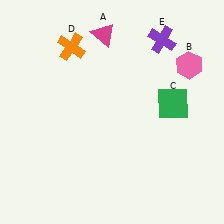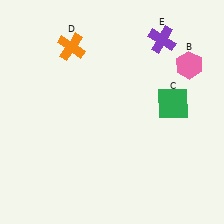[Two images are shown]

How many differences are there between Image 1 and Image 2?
There is 1 difference between the two images.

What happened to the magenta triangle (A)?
The magenta triangle (A) was removed in Image 2. It was in the top-left area of Image 1.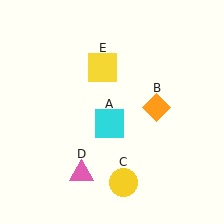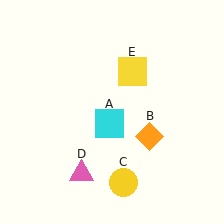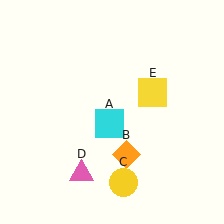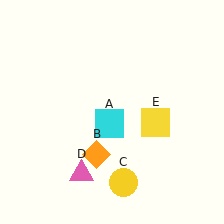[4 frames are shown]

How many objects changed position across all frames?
2 objects changed position: orange diamond (object B), yellow square (object E).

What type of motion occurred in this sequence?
The orange diamond (object B), yellow square (object E) rotated clockwise around the center of the scene.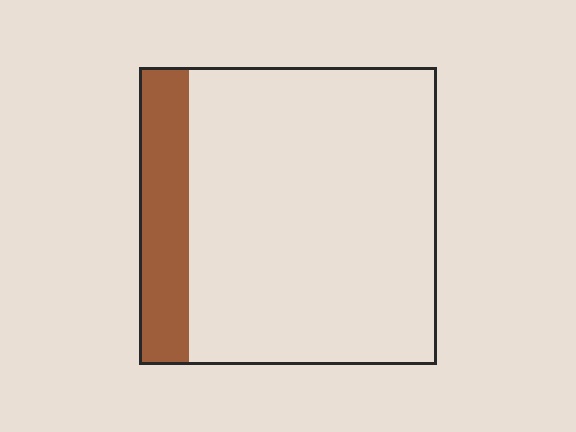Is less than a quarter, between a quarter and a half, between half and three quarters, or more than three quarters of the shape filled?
Less than a quarter.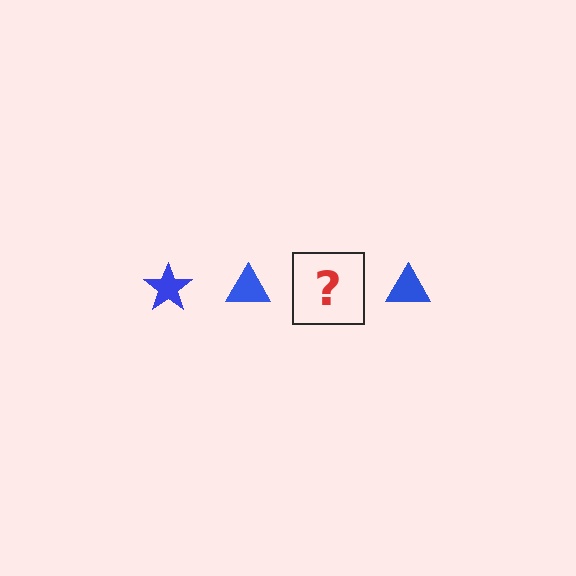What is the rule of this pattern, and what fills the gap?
The rule is that the pattern cycles through star, triangle shapes in blue. The gap should be filled with a blue star.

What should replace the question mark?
The question mark should be replaced with a blue star.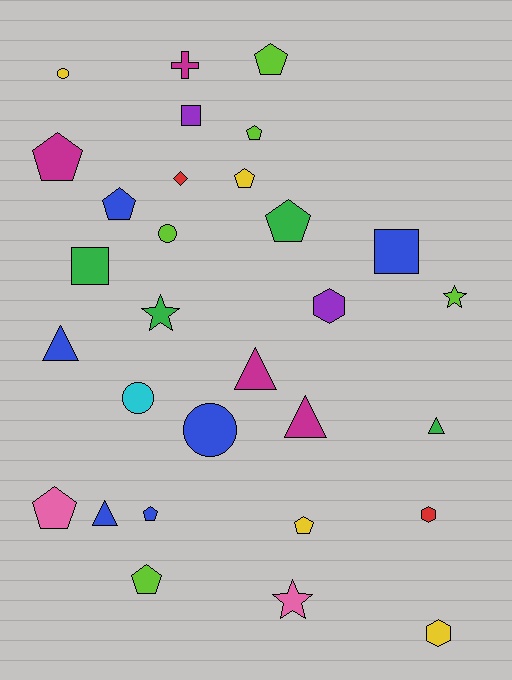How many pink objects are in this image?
There are 2 pink objects.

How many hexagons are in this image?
There are 3 hexagons.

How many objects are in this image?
There are 30 objects.